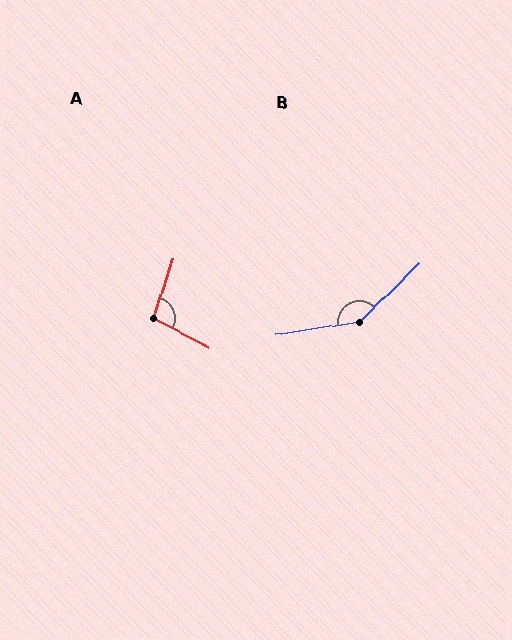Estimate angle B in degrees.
Approximately 145 degrees.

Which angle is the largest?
B, at approximately 145 degrees.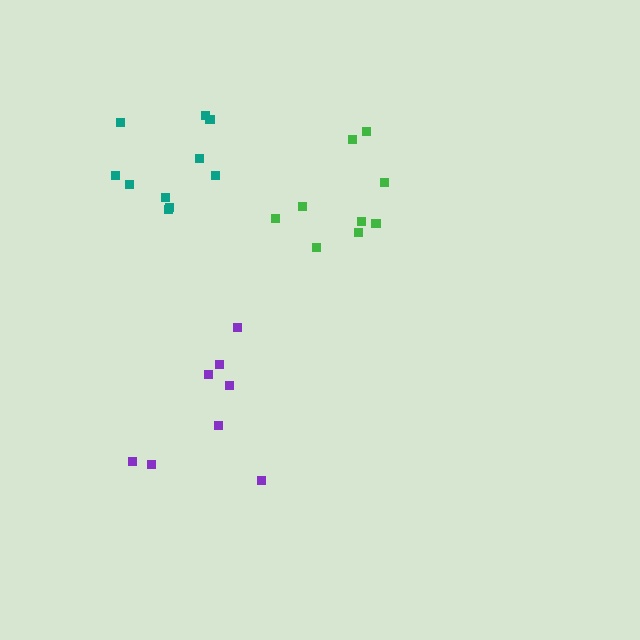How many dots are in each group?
Group 1: 9 dots, Group 2: 10 dots, Group 3: 8 dots (27 total).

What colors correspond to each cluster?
The clusters are colored: green, teal, purple.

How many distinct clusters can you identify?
There are 3 distinct clusters.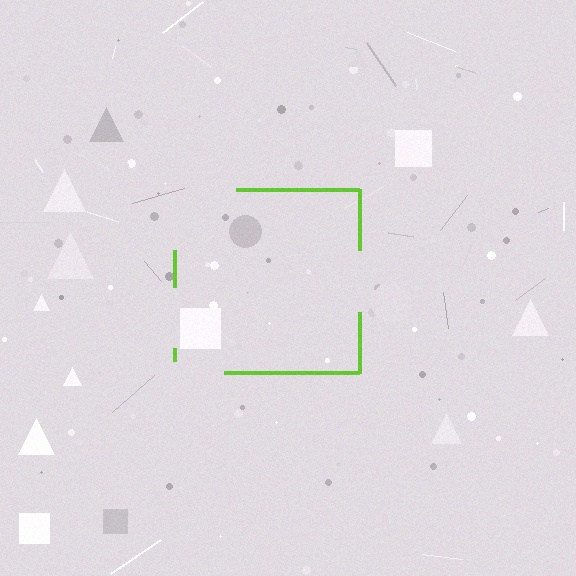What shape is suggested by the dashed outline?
The dashed outline suggests a square.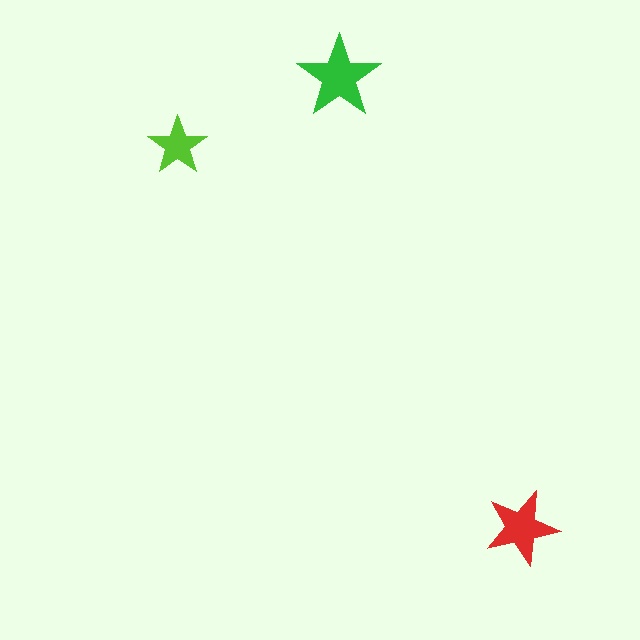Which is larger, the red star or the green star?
The green one.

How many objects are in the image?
There are 3 objects in the image.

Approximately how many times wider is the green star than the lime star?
About 1.5 times wider.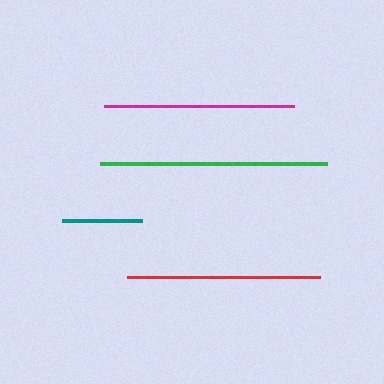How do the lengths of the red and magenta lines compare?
The red and magenta lines are approximately the same length.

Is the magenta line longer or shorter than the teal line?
The magenta line is longer than the teal line.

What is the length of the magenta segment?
The magenta segment is approximately 190 pixels long.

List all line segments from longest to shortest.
From longest to shortest: green, red, magenta, teal.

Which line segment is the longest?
The green line is the longest at approximately 227 pixels.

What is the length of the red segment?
The red segment is approximately 193 pixels long.